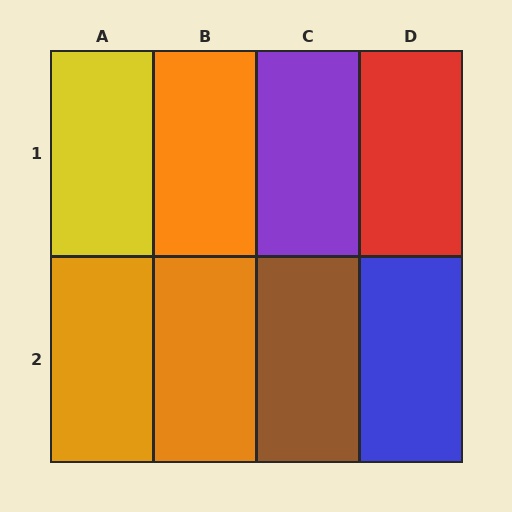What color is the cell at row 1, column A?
Yellow.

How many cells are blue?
1 cell is blue.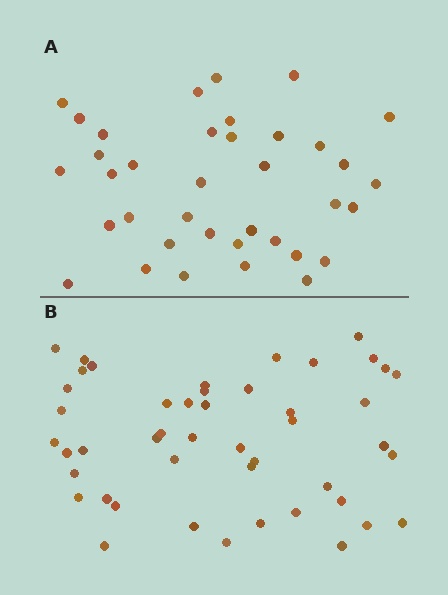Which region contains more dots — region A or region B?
Region B (the bottom region) has more dots.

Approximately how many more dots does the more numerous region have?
Region B has roughly 10 or so more dots than region A.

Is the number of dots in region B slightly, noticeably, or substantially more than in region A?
Region B has noticeably more, but not dramatically so. The ratio is roughly 1.3 to 1.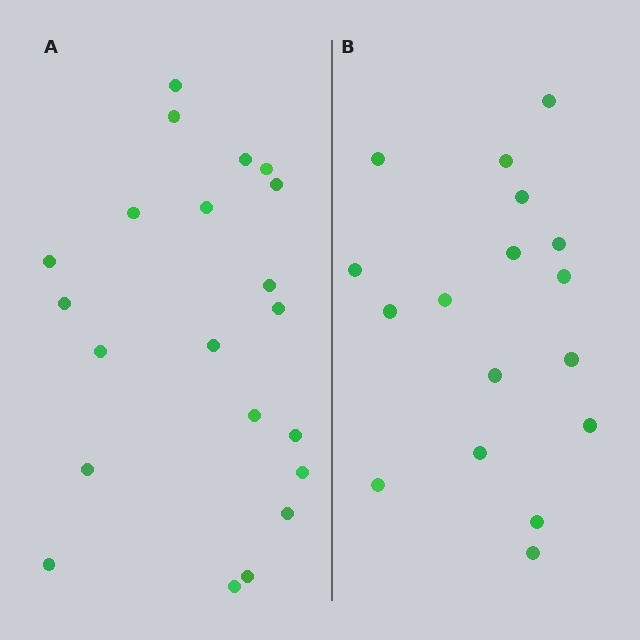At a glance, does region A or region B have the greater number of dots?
Region A (the left region) has more dots.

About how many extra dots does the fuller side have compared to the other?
Region A has about 4 more dots than region B.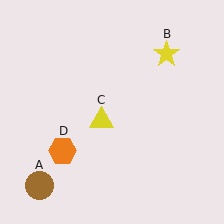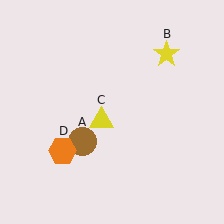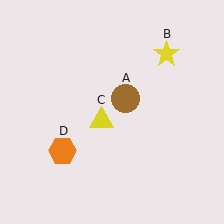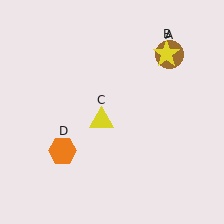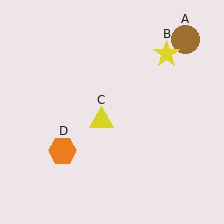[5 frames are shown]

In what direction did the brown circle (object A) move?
The brown circle (object A) moved up and to the right.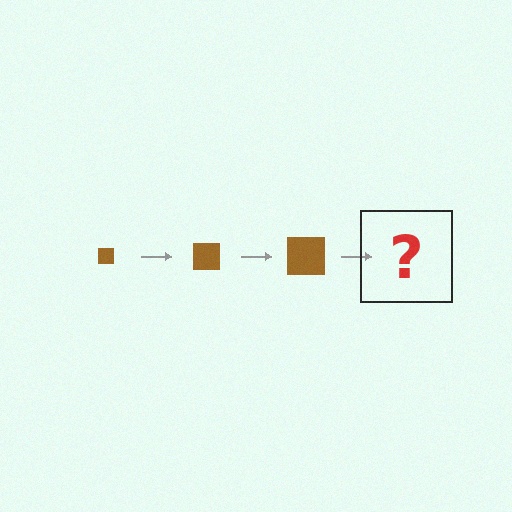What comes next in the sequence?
The next element should be a brown square, larger than the previous one.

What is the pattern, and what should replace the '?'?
The pattern is that the square gets progressively larger each step. The '?' should be a brown square, larger than the previous one.